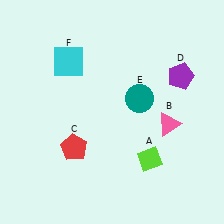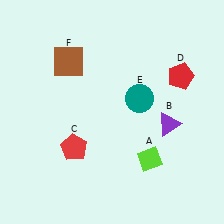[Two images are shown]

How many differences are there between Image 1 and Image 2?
There are 3 differences between the two images.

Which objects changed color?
B changed from pink to purple. D changed from purple to red. F changed from cyan to brown.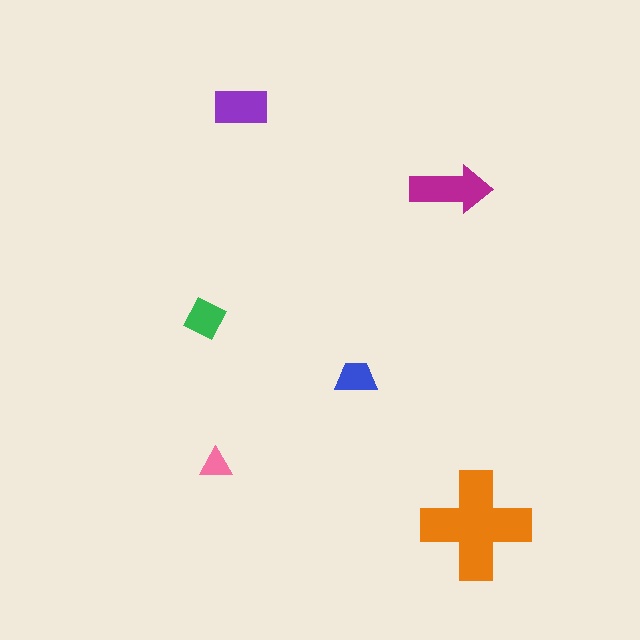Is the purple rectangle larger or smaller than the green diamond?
Larger.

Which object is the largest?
The orange cross.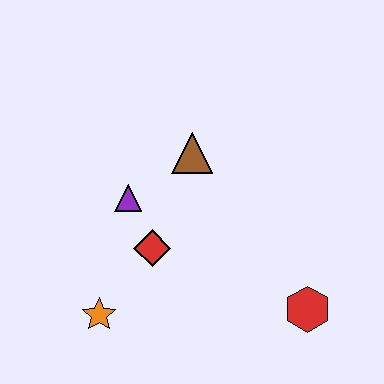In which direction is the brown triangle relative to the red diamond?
The brown triangle is above the red diamond.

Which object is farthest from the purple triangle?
The red hexagon is farthest from the purple triangle.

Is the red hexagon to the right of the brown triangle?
Yes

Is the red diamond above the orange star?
Yes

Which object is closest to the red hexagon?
The red diamond is closest to the red hexagon.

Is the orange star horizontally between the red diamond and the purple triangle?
No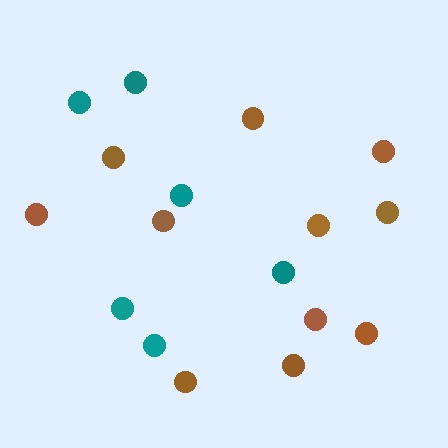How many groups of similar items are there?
There are 2 groups: one group of teal circles (6) and one group of brown circles (11).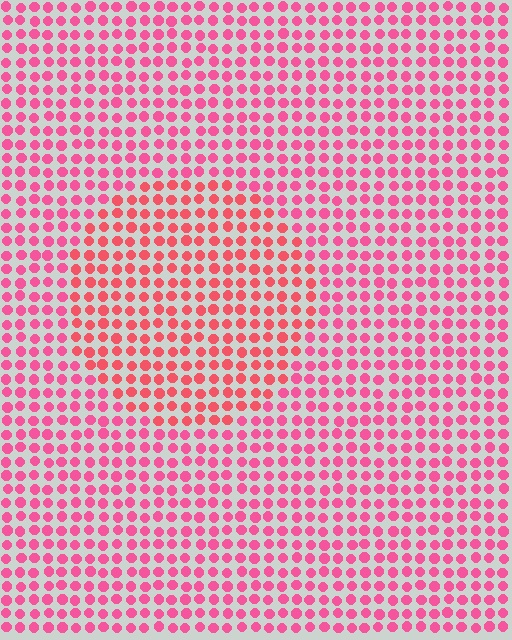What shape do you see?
I see a circle.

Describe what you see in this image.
The image is filled with small pink elements in a uniform arrangement. A circle-shaped region is visible where the elements are tinted to a slightly different hue, forming a subtle color boundary.